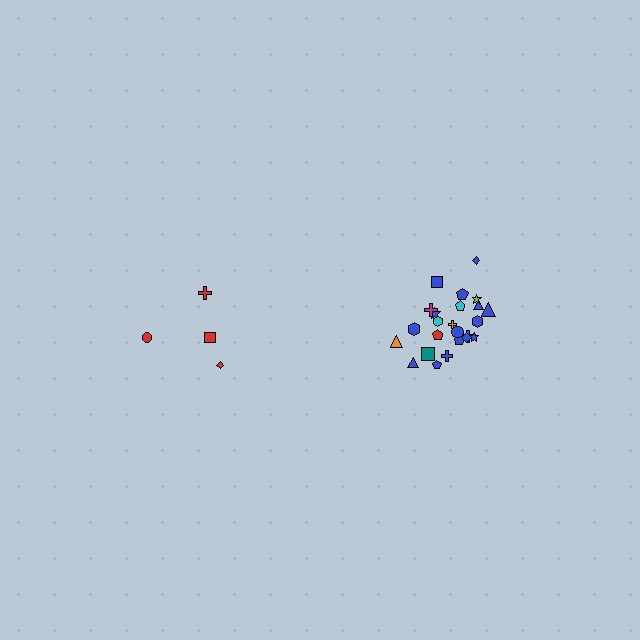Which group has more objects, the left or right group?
The right group.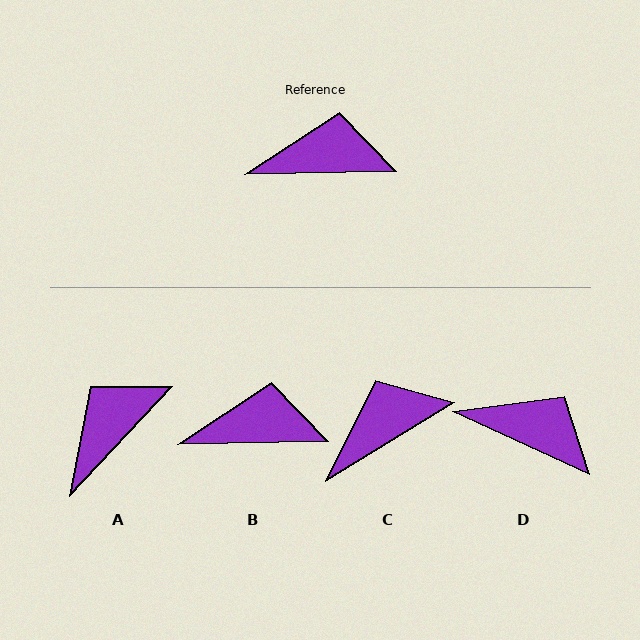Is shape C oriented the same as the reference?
No, it is off by about 30 degrees.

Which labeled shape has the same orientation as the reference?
B.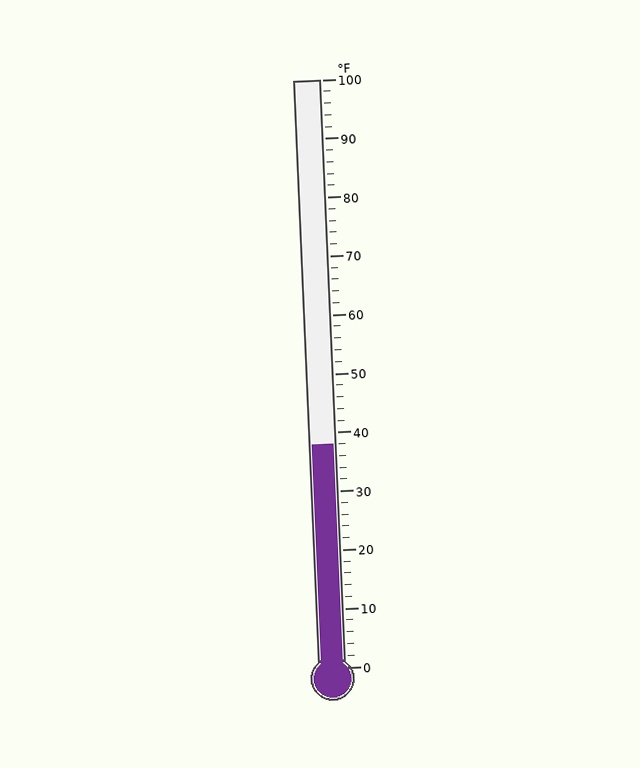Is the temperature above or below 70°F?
The temperature is below 70°F.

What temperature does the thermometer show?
The thermometer shows approximately 38°F.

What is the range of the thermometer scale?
The thermometer scale ranges from 0°F to 100°F.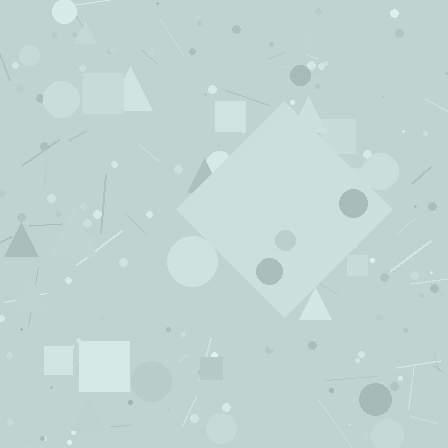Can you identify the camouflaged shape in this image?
The camouflaged shape is a diamond.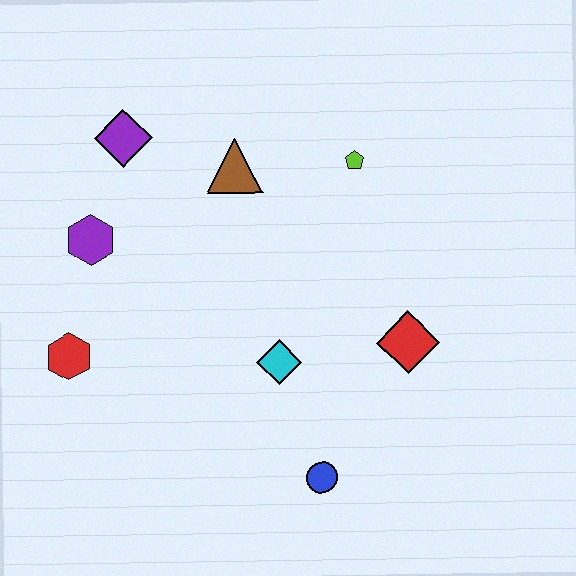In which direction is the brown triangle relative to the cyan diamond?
The brown triangle is above the cyan diamond.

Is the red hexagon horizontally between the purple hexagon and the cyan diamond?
No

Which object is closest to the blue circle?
The cyan diamond is closest to the blue circle.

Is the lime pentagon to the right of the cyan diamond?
Yes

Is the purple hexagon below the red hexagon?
No